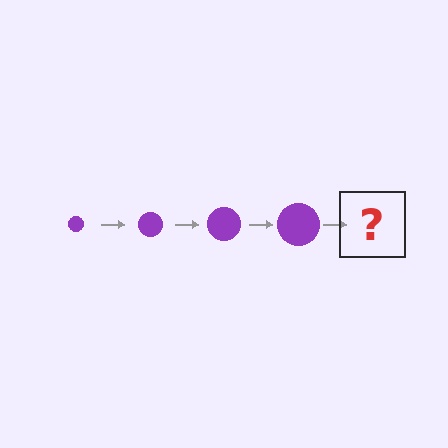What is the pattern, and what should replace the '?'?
The pattern is that the circle gets progressively larger each step. The '?' should be a purple circle, larger than the previous one.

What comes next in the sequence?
The next element should be a purple circle, larger than the previous one.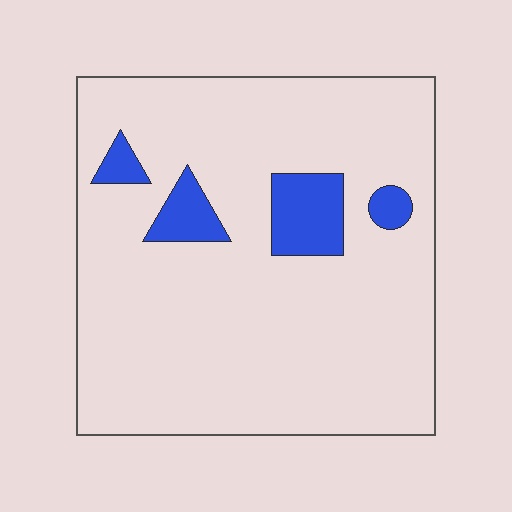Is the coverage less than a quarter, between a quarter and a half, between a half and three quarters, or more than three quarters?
Less than a quarter.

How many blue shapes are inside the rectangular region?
4.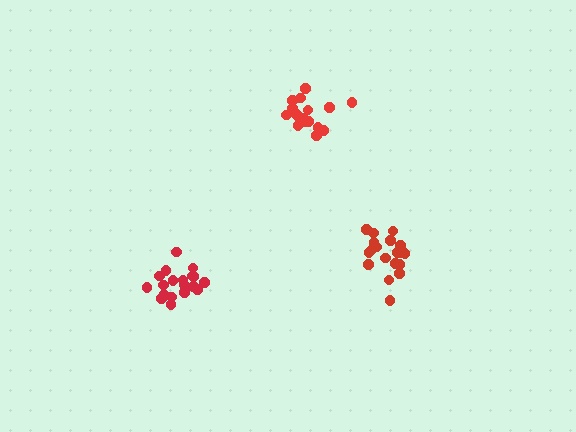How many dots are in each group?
Group 1: 18 dots, Group 2: 20 dots, Group 3: 20 dots (58 total).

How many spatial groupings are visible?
There are 3 spatial groupings.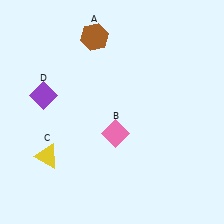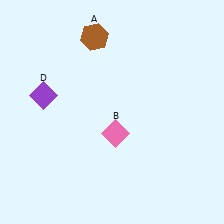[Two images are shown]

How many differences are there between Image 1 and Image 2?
There is 1 difference between the two images.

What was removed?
The yellow triangle (C) was removed in Image 2.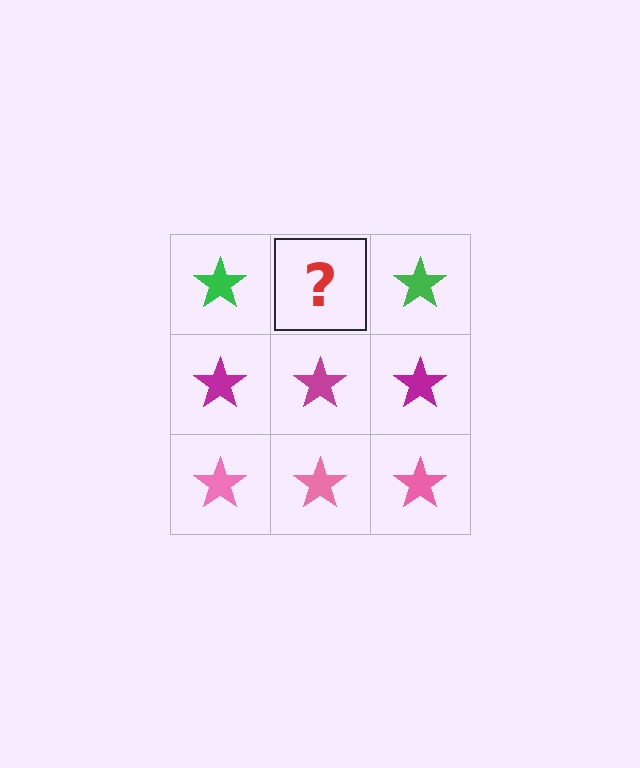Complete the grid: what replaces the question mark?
The question mark should be replaced with a green star.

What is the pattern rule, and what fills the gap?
The rule is that each row has a consistent color. The gap should be filled with a green star.